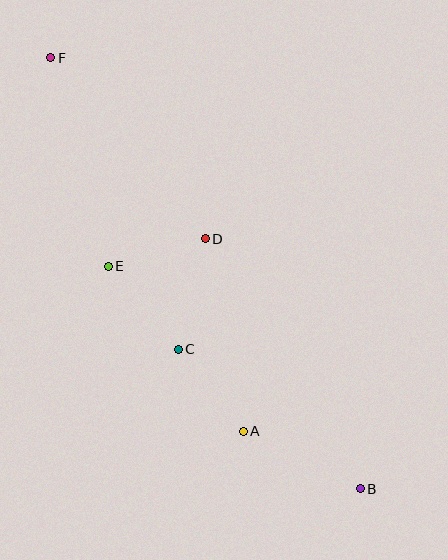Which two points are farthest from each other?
Points B and F are farthest from each other.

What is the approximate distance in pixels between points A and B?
The distance between A and B is approximately 131 pixels.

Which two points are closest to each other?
Points D and E are closest to each other.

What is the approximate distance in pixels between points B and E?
The distance between B and E is approximately 336 pixels.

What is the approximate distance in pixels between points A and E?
The distance between A and E is approximately 213 pixels.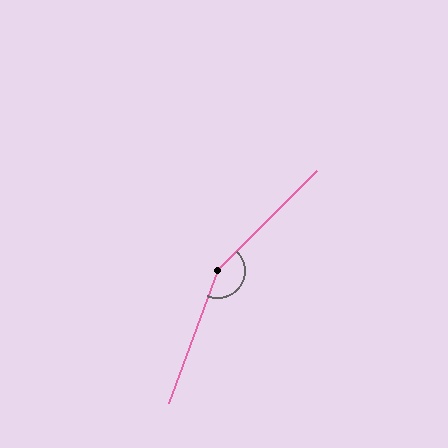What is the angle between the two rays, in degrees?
Approximately 156 degrees.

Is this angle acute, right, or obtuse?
It is obtuse.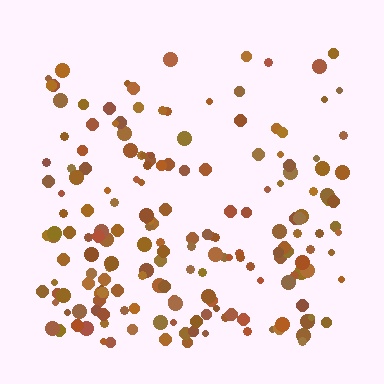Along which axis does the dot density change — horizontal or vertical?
Vertical.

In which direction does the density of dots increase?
From top to bottom, with the bottom side densest.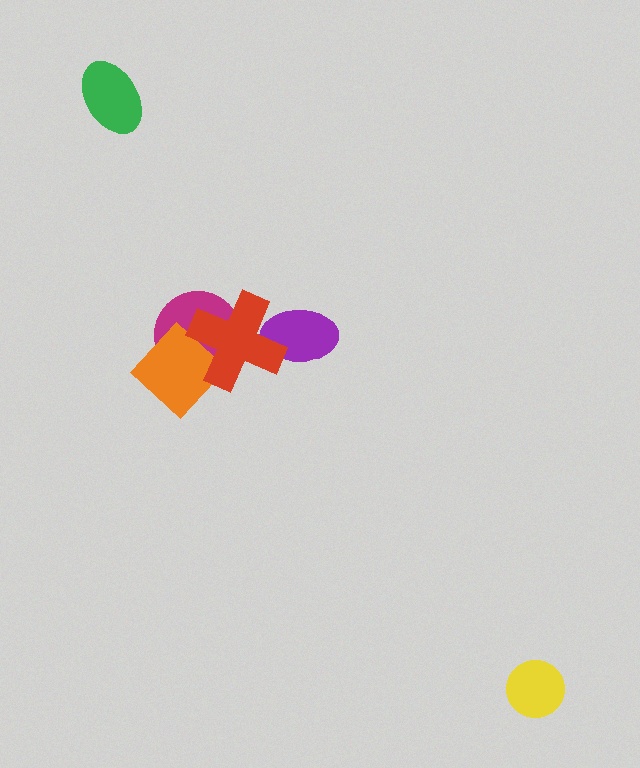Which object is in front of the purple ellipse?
The red cross is in front of the purple ellipse.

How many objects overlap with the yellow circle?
0 objects overlap with the yellow circle.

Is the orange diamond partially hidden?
Yes, it is partially covered by another shape.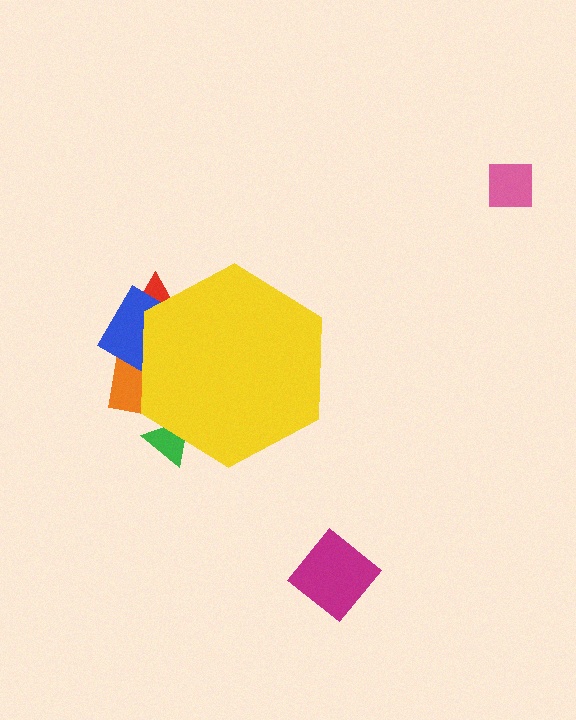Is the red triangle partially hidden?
Yes, the red triangle is partially hidden behind the yellow hexagon.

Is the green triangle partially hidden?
Yes, the green triangle is partially hidden behind the yellow hexagon.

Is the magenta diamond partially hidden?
No, the magenta diamond is fully visible.